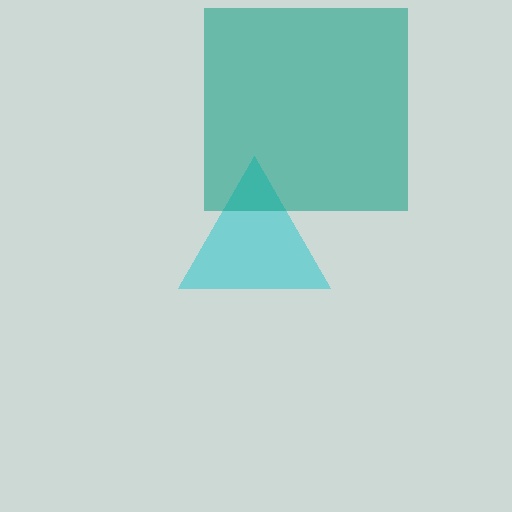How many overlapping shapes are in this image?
There are 2 overlapping shapes in the image.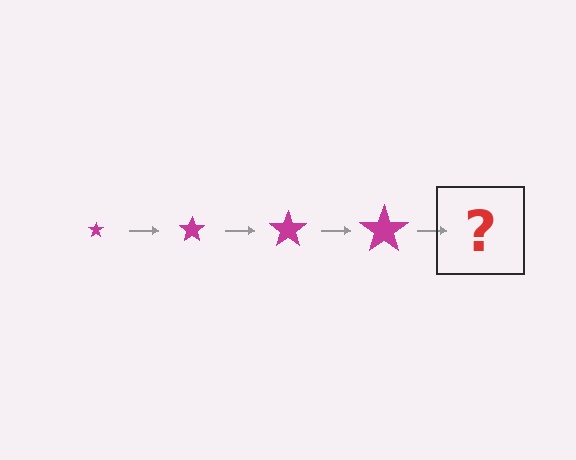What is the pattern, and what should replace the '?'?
The pattern is that the star gets progressively larger each step. The '?' should be a magenta star, larger than the previous one.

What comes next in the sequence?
The next element should be a magenta star, larger than the previous one.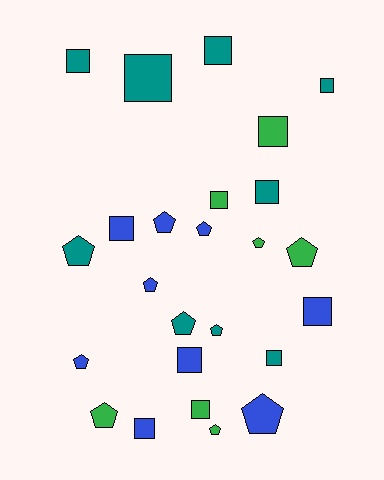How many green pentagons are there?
There are 4 green pentagons.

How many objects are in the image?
There are 25 objects.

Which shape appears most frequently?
Square, with 13 objects.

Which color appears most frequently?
Teal, with 9 objects.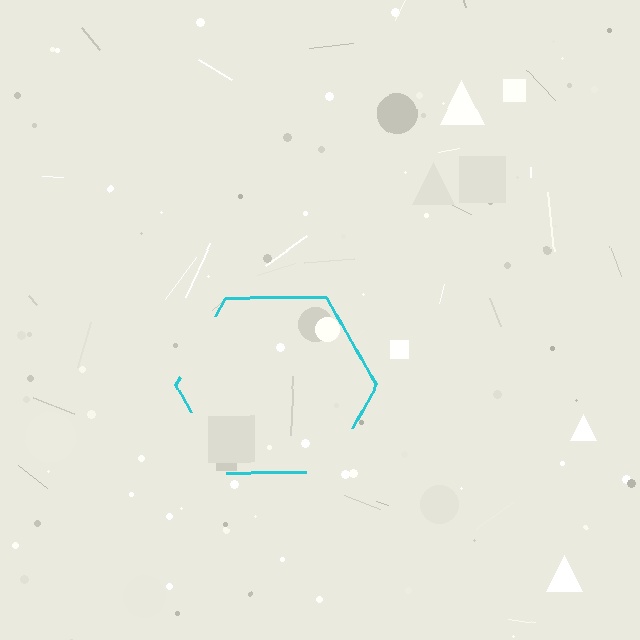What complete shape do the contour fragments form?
The contour fragments form a hexagon.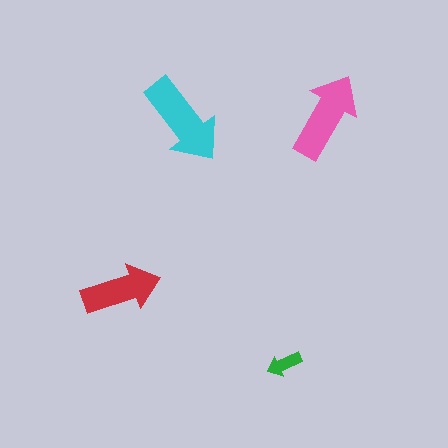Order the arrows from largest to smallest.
the cyan one, the pink one, the red one, the green one.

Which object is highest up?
The pink arrow is topmost.